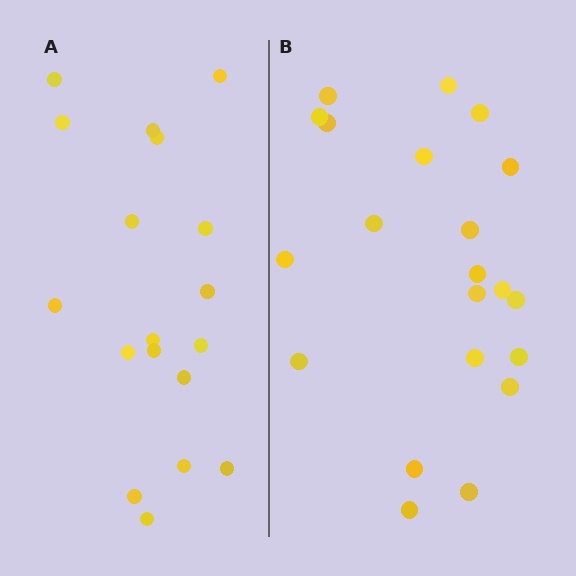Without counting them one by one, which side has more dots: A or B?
Region B (the right region) has more dots.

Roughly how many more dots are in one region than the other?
Region B has just a few more — roughly 2 or 3 more dots than region A.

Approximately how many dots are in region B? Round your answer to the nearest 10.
About 20 dots. (The exact count is 21, which rounds to 20.)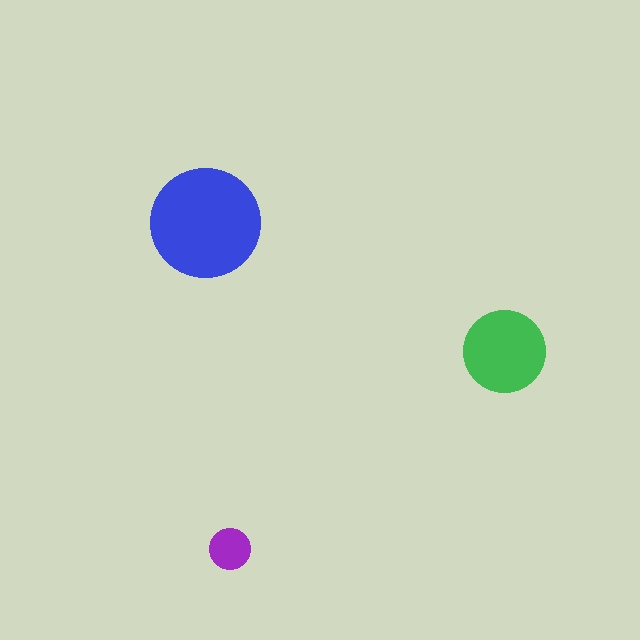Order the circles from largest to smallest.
the blue one, the green one, the purple one.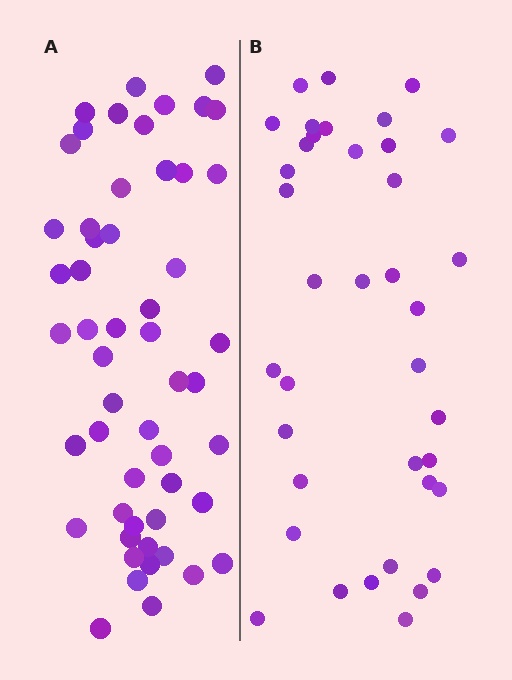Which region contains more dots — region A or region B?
Region A (the left region) has more dots.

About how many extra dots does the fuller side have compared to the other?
Region A has approximately 15 more dots than region B.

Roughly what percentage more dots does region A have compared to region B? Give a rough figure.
About 40% more.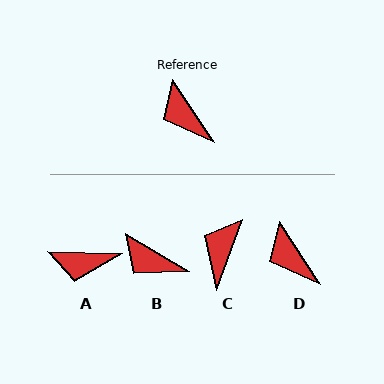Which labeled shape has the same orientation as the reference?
D.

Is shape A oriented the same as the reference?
No, it is off by about 55 degrees.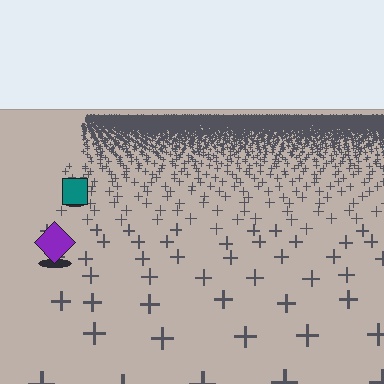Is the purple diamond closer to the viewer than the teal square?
Yes. The purple diamond is closer — you can tell from the texture gradient: the ground texture is coarser near it.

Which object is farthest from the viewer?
The teal square is farthest from the viewer. It appears smaller and the ground texture around it is denser.